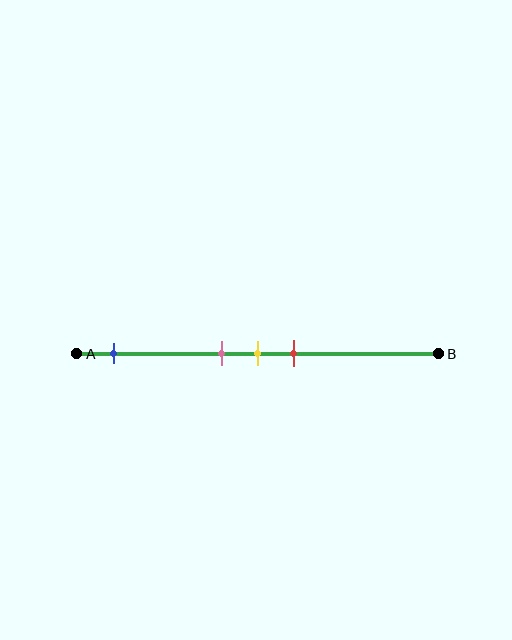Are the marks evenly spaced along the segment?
No, the marks are not evenly spaced.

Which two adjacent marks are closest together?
The pink and yellow marks are the closest adjacent pair.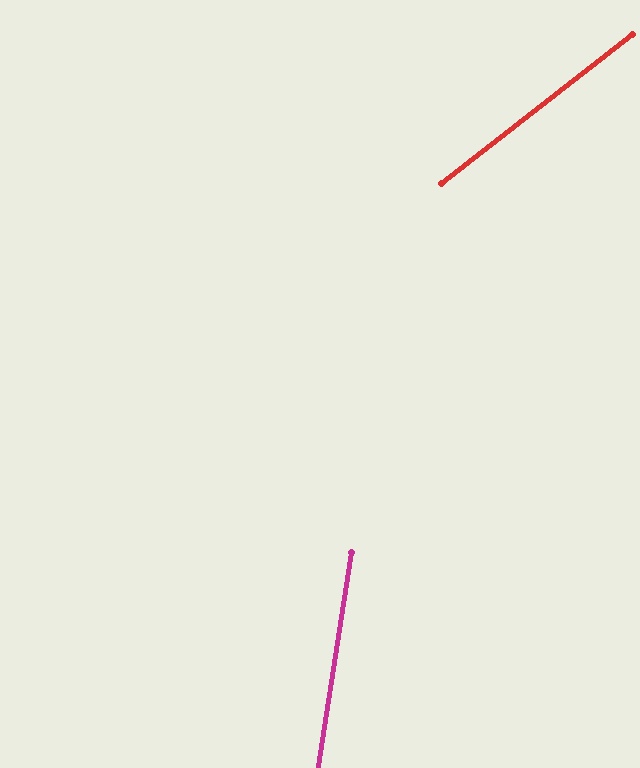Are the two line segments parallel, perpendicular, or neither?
Neither parallel nor perpendicular — they differ by about 43°.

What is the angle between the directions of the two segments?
Approximately 43 degrees.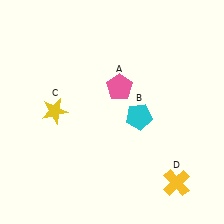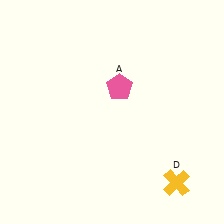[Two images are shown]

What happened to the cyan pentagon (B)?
The cyan pentagon (B) was removed in Image 2. It was in the bottom-right area of Image 1.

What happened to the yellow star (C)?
The yellow star (C) was removed in Image 2. It was in the top-left area of Image 1.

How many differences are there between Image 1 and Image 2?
There are 2 differences between the two images.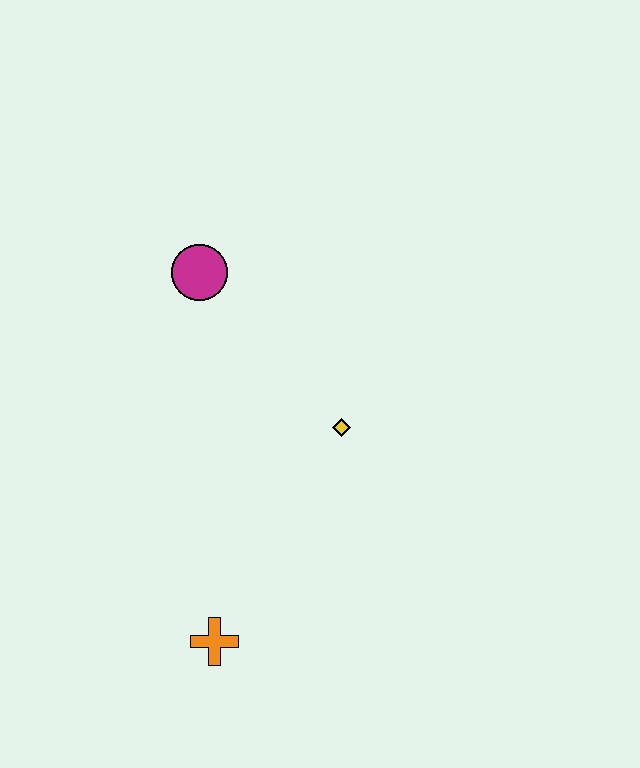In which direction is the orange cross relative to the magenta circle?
The orange cross is below the magenta circle.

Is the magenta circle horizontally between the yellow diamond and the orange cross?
No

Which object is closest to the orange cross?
The yellow diamond is closest to the orange cross.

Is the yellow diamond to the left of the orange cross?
No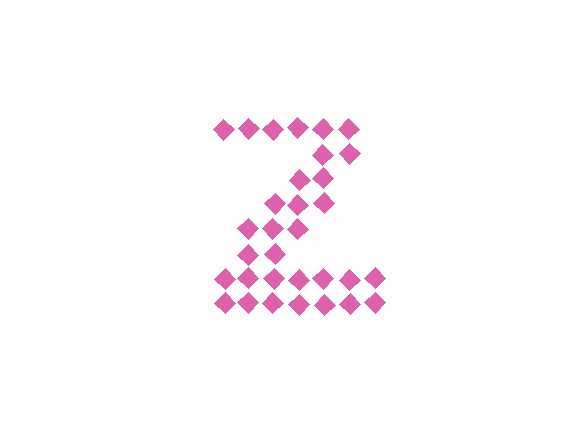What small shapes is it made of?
It is made of small diamonds.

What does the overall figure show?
The overall figure shows the letter Z.